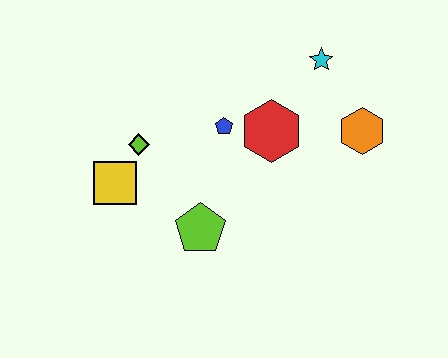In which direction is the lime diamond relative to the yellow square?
The lime diamond is above the yellow square.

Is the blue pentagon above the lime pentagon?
Yes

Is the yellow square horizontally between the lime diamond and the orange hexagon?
No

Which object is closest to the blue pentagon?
The red hexagon is closest to the blue pentagon.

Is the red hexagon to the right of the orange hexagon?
No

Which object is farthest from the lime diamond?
The orange hexagon is farthest from the lime diamond.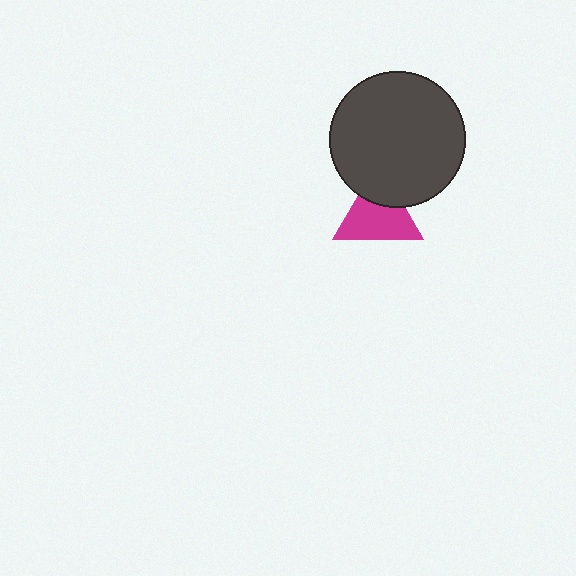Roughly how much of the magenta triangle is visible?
Most of it is visible (roughly 70%).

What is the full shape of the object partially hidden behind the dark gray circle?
The partially hidden object is a magenta triangle.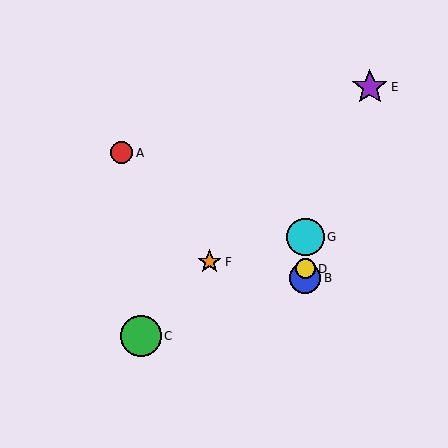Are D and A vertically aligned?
No, D is at x≈305 and A is at x≈122.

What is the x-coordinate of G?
Object G is at x≈305.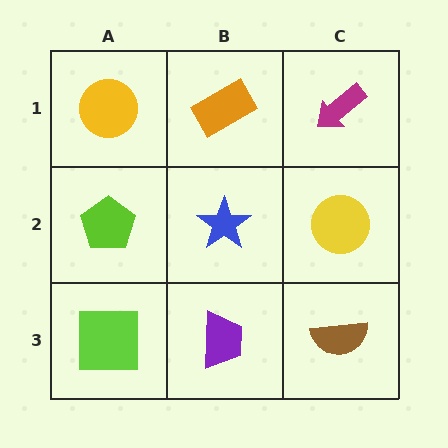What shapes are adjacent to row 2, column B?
An orange rectangle (row 1, column B), a purple trapezoid (row 3, column B), a lime pentagon (row 2, column A), a yellow circle (row 2, column C).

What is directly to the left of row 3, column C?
A purple trapezoid.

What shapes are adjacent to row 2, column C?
A magenta arrow (row 1, column C), a brown semicircle (row 3, column C), a blue star (row 2, column B).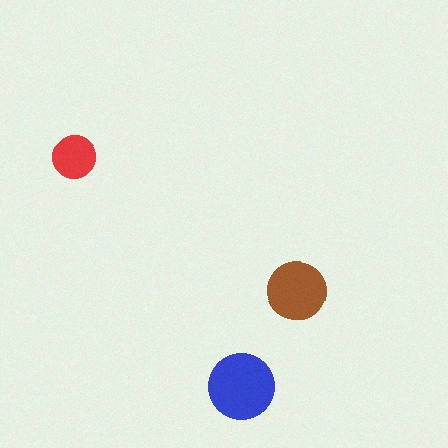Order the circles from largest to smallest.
the blue one, the brown one, the red one.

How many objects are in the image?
There are 3 objects in the image.